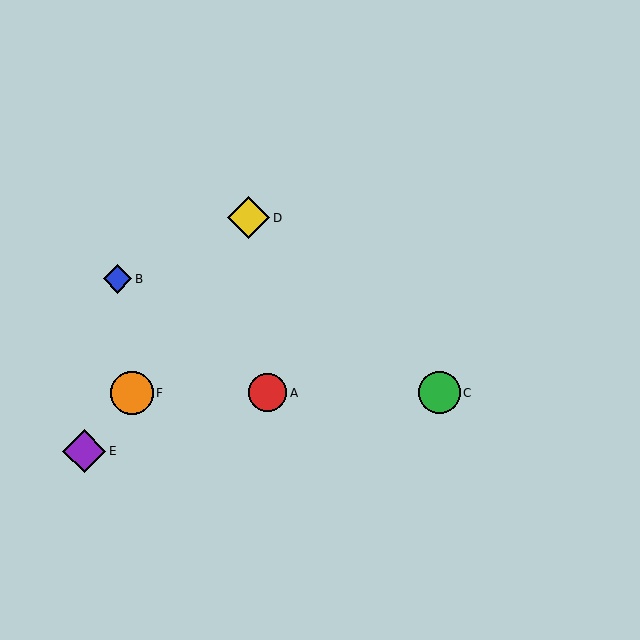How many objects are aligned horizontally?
3 objects (A, C, F) are aligned horizontally.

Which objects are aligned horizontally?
Objects A, C, F are aligned horizontally.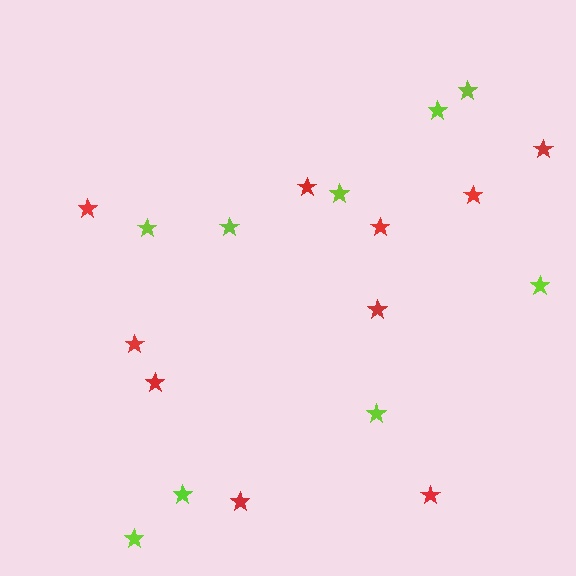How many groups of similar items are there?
There are 2 groups: one group of red stars (10) and one group of lime stars (9).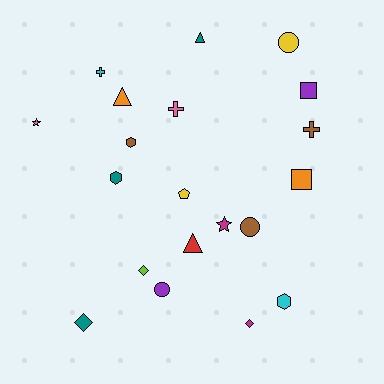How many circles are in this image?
There are 3 circles.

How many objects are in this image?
There are 20 objects.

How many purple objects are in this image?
There are 2 purple objects.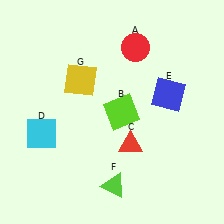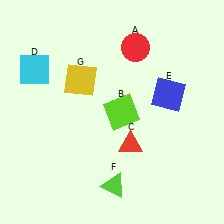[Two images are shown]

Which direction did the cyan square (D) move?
The cyan square (D) moved up.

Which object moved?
The cyan square (D) moved up.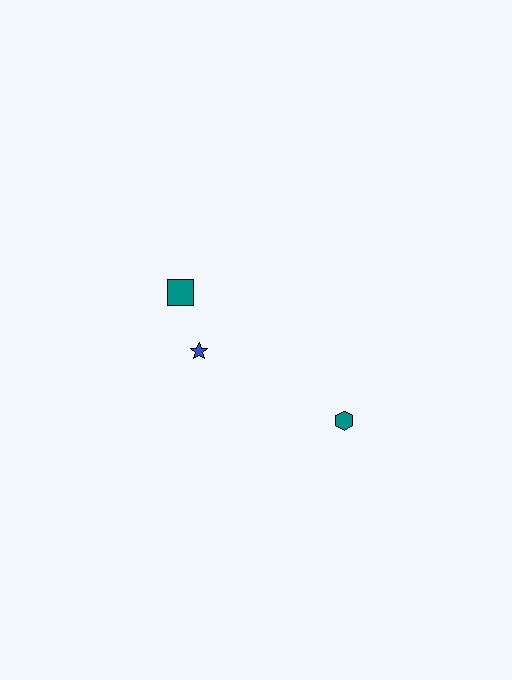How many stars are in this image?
There is 1 star.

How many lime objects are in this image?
There are no lime objects.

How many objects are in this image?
There are 3 objects.